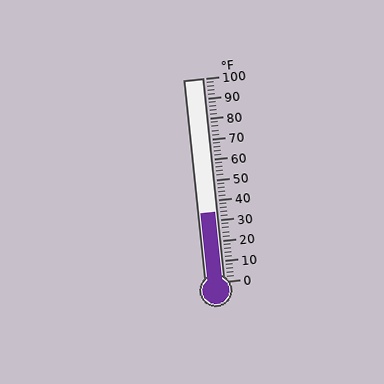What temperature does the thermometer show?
The thermometer shows approximately 34°F.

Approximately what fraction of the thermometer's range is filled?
The thermometer is filled to approximately 35% of its range.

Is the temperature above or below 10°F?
The temperature is above 10°F.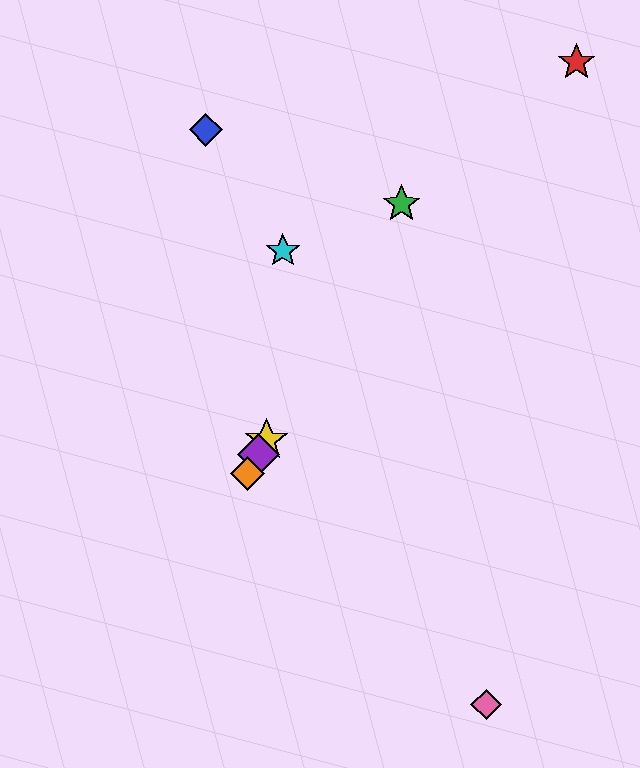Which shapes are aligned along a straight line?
The green star, the yellow star, the purple diamond, the orange diamond are aligned along a straight line.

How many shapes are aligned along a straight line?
4 shapes (the green star, the yellow star, the purple diamond, the orange diamond) are aligned along a straight line.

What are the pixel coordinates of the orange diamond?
The orange diamond is at (248, 474).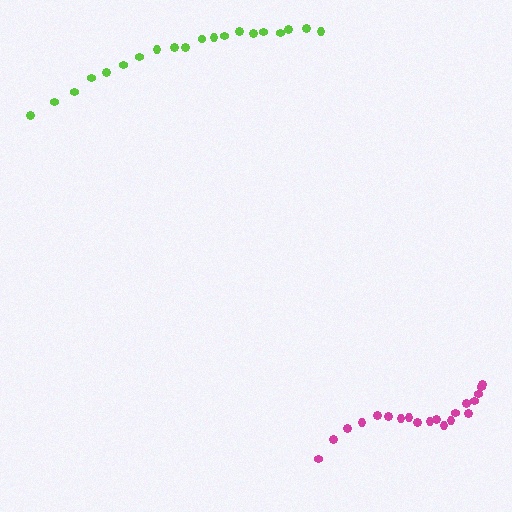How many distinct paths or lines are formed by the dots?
There are 2 distinct paths.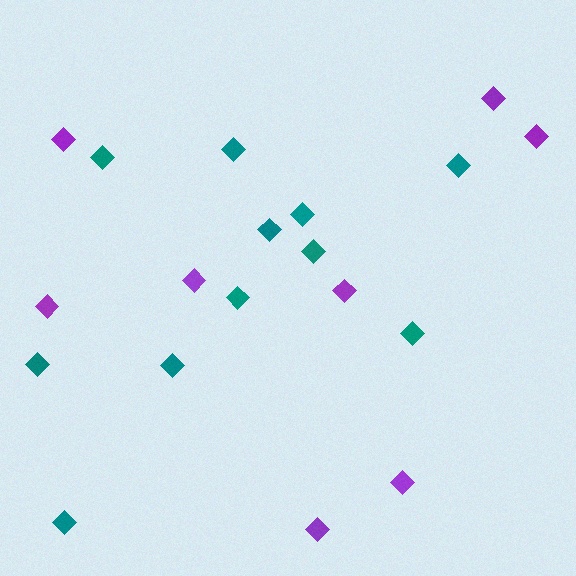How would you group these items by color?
There are 2 groups: one group of teal diamonds (11) and one group of purple diamonds (8).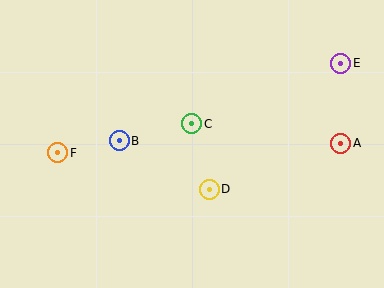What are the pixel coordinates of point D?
Point D is at (209, 189).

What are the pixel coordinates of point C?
Point C is at (191, 124).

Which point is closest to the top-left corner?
Point F is closest to the top-left corner.